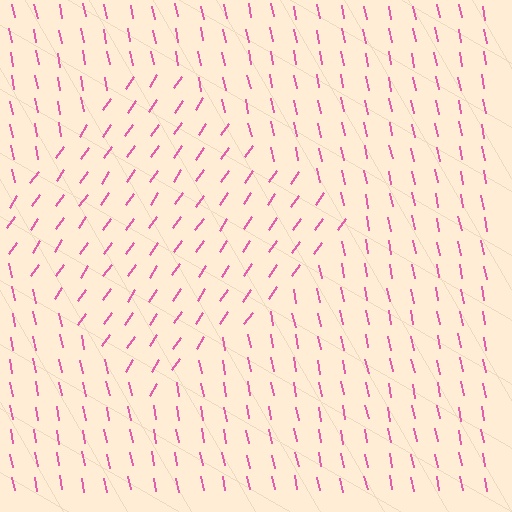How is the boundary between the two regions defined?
The boundary is defined purely by a change in line orientation (approximately 45 degrees difference). All lines are the same color and thickness.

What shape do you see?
I see a diamond.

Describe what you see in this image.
The image is filled with small pink line segments. A diamond region in the image has lines oriented differently from the surrounding lines, creating a visible texture boundary.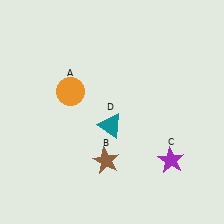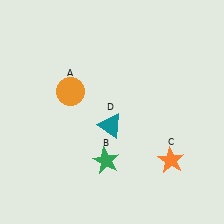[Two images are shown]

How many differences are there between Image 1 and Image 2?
There are 2 differences between the two images.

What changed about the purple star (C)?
In Image 1, C is purple. In Image 2, it changed to orange.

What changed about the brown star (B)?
In Image 1, B is brown. In Image 2, it changed to green.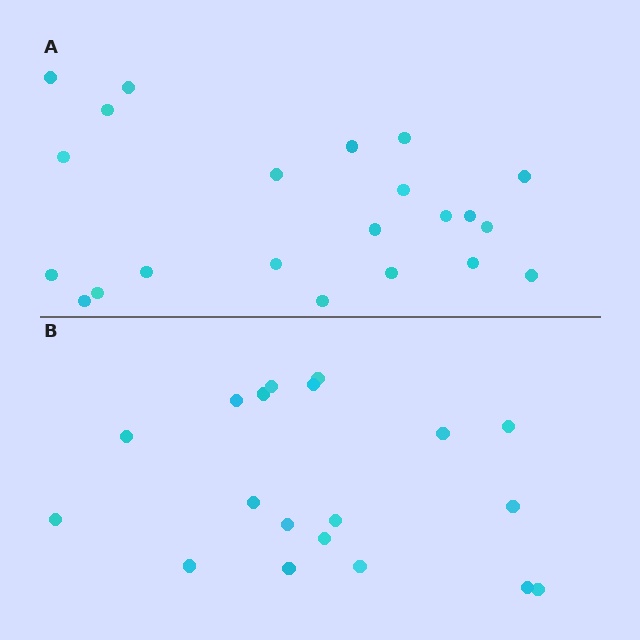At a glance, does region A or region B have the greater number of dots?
Region A (the top region) has more dots.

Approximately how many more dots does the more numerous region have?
Region A has just a few more — roughly 2 or 3 more dots than region B.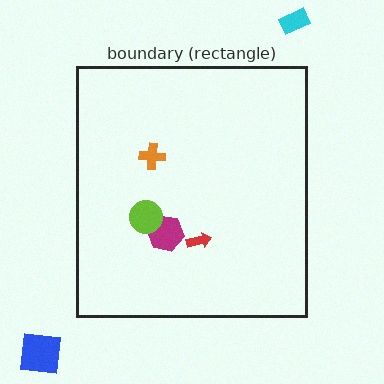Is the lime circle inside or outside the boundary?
Inside.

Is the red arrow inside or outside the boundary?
Inside.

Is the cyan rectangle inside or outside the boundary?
Outside.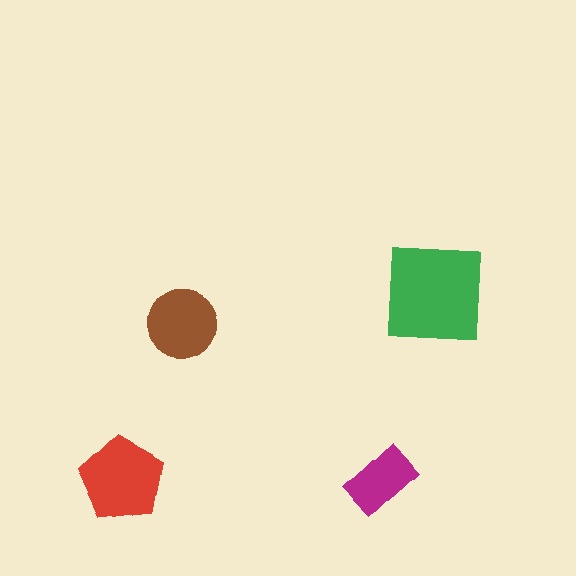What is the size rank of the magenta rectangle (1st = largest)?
4th.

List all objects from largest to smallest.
The green square, the red pentagon, the brown circle, the magenta rectangle.